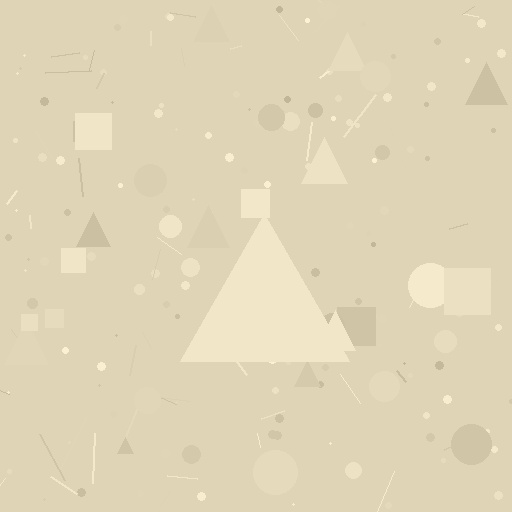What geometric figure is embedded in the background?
A triangle is embedded in the background.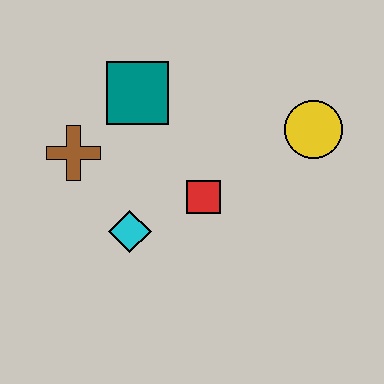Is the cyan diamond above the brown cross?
No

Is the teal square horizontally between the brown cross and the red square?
Yes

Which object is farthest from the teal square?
The yellow circle is farthest from the teal square.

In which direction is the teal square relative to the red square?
The teal square is above the red square.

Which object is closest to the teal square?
The brown cross is closest to the teal square.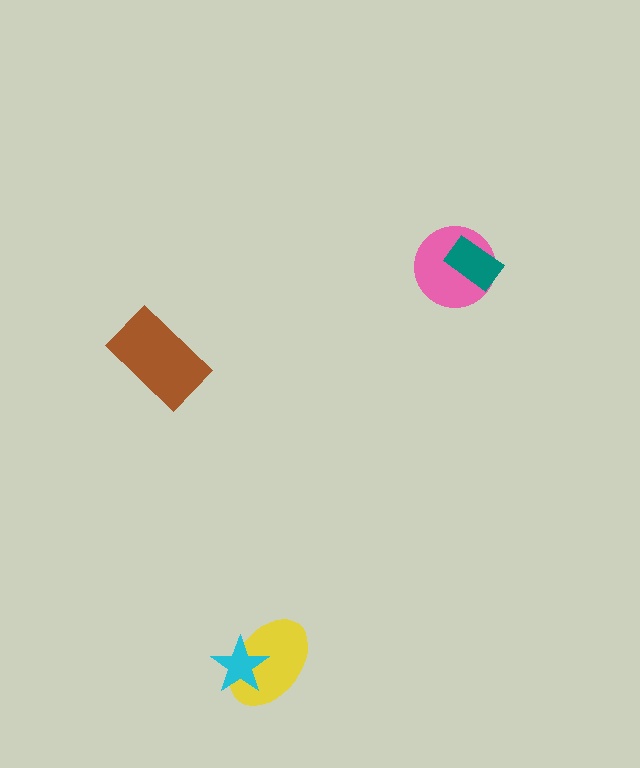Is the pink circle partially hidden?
Yes, it is partially covered by another shape.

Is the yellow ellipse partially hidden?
Yes, it is partially covered by another shape.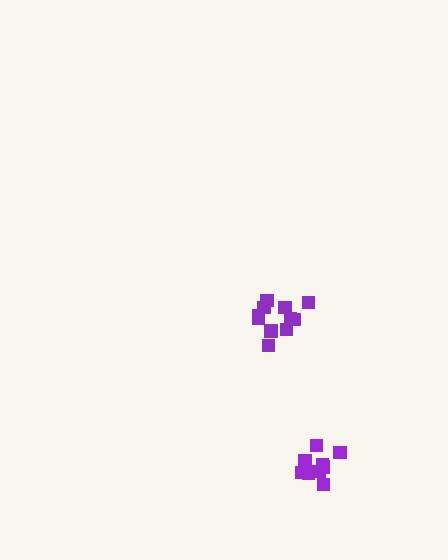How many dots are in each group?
Group 1: 9 dots, Group 2: 11 dots (20 total).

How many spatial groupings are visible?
There are 2 spatial groupings.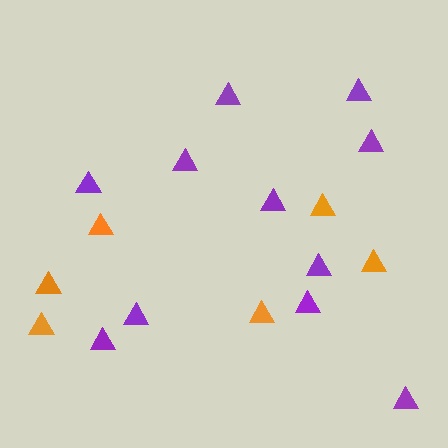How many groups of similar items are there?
There are 2 groups: one group of purple triangles (11) and one group of orange triangles (6).